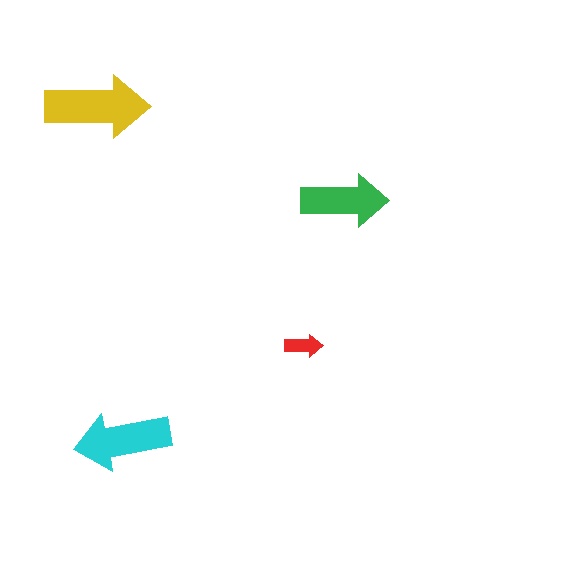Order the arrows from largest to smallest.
the yellow one, the cyan one, the green one, the red one.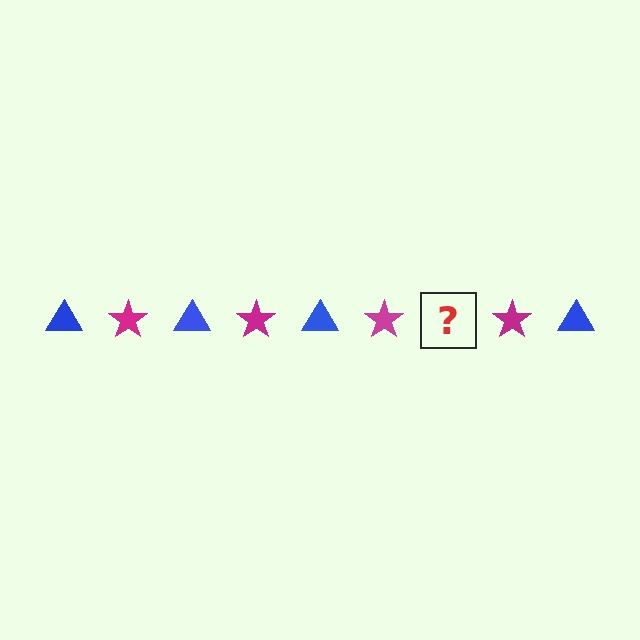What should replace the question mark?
The question mark should be replaced with a blue triangle.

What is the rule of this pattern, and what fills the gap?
The rule is that the pattern alternates between blue triangle and magenta star. The gap should be filled with a blue triangle.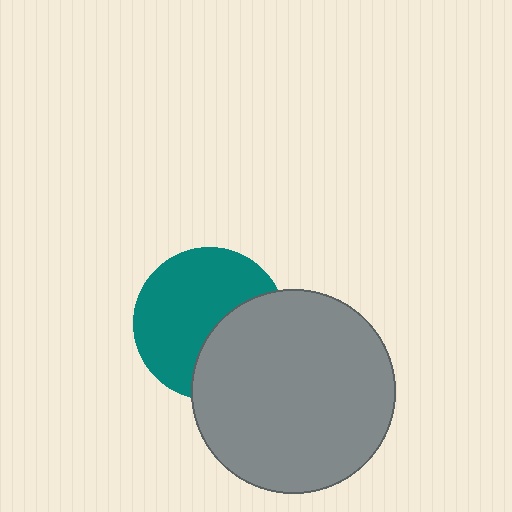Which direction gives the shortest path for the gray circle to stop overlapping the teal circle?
Moving right gives the shortest separation.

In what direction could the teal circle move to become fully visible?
The teal circle could move left. That would shift it out from behind the gray circle entirely.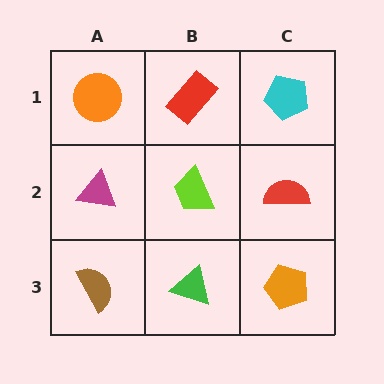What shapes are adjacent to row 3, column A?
A magenta triangle (row 2, column A), a green triangle (row 3, column B).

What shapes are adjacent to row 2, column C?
A cyan pentagon (row 1, column C), an orange pentagon (row 3, column C), a lime trapezoid (row 2, column B).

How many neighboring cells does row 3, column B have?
3.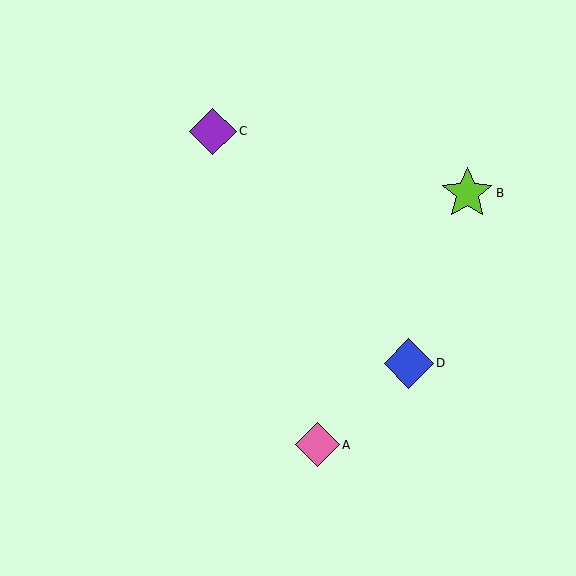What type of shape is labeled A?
Shape A is a pink diamond.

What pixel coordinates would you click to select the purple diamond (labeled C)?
Click at (213, 131) to select the purple diamond C.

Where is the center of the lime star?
The center of the lime star is at (467, 193).